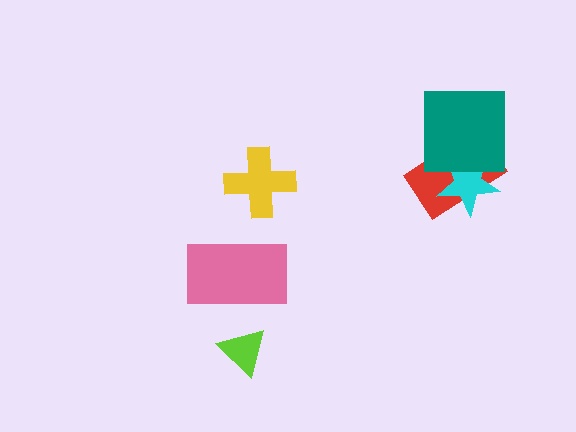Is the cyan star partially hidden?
Yes, it is partially covered by another shape.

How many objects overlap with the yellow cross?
0 objects overlap with the yellow cross.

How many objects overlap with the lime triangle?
0 objects overlap with the lime triangle.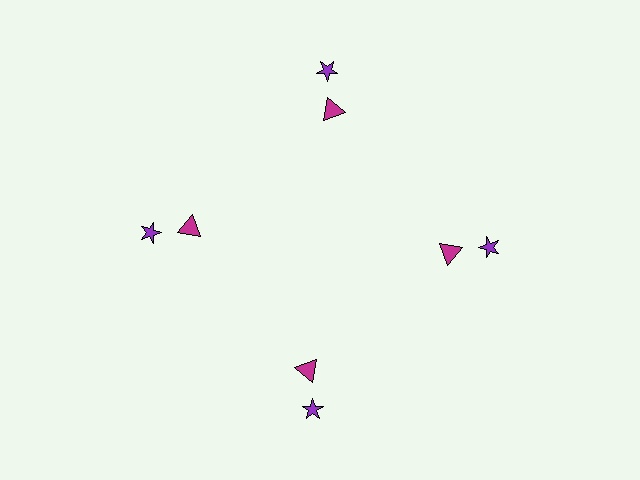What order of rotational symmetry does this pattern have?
This pattern has 4-fold rotational symmetry.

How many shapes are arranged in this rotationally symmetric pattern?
There are 8 shapes, arranged in 4 groups of 2.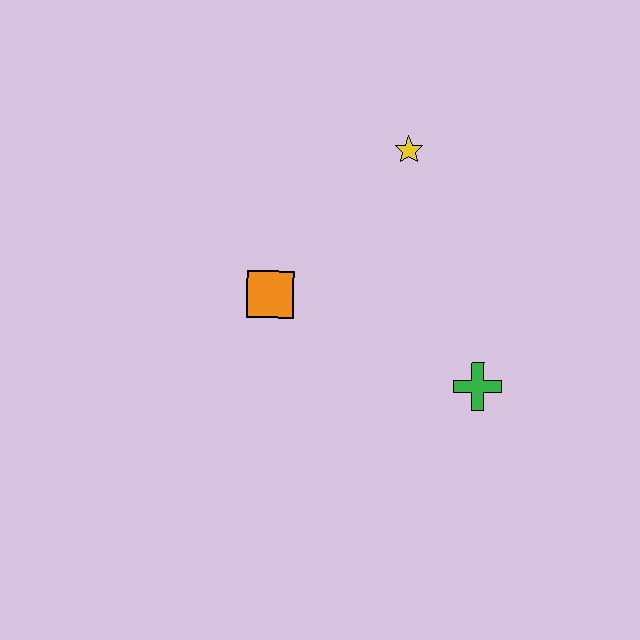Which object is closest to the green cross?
The orange square is closest to the green cross.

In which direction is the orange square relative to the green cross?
The orange square is to the left of the green cross.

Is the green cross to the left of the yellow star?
No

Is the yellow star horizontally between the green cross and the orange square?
Yes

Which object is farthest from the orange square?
The green cross is farthest from the orange square.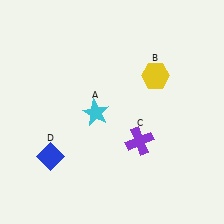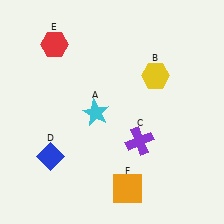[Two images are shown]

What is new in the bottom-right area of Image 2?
An orange square (F) was added in the bottom-right area of Image 2.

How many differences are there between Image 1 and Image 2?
There are 2 differences between the two images.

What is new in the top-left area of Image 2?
A red hexagon (E) was added in the top-left area of Image 2.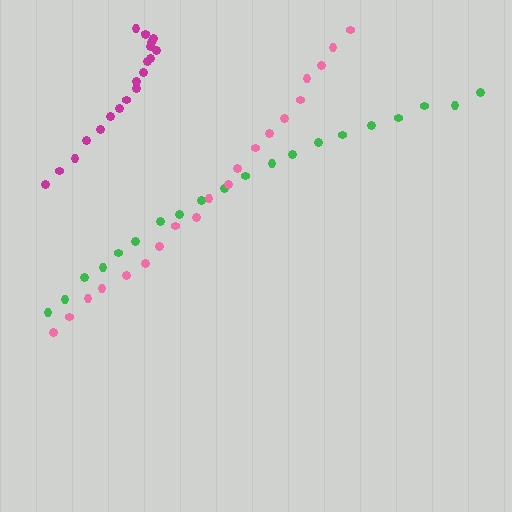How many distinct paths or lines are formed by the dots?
There are 3 distinct paths.